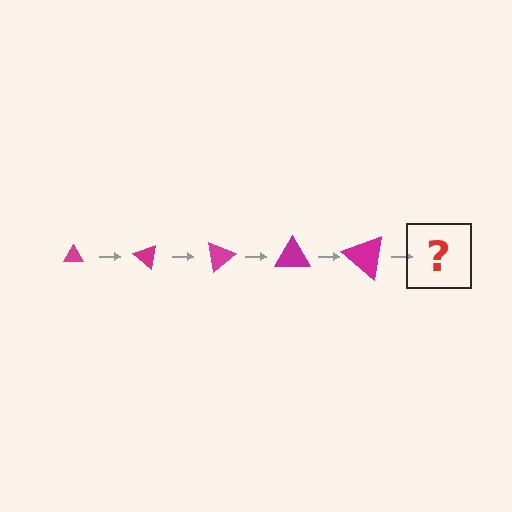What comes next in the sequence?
The next element should be a triangle, larger than the previous one and rotated 200 degrees from the start.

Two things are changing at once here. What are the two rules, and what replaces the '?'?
The two rules are that the triangle grows larger each step and it rotates 40 degrees each step. The '?' should be a triangle, larger than the previous one and rotated 200 degrees from the start.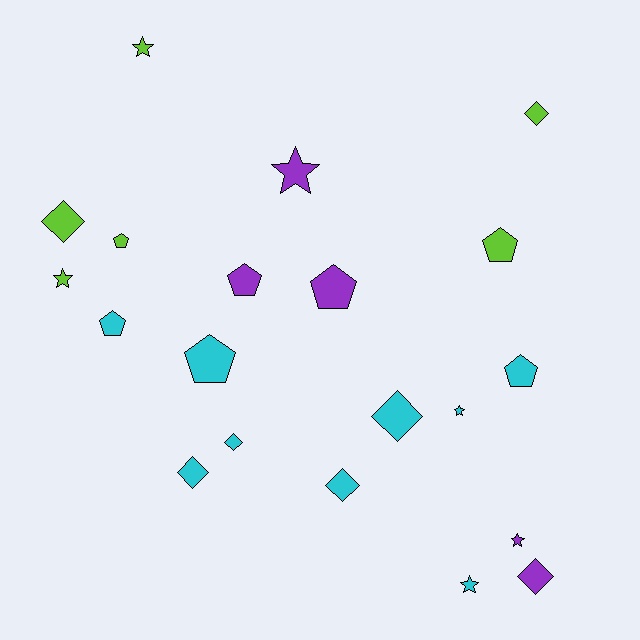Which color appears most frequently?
Cyan, with 9 objects.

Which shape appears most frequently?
Pentagon, with 7 objects.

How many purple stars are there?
There are 2 purple stars.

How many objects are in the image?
There are 20 objects.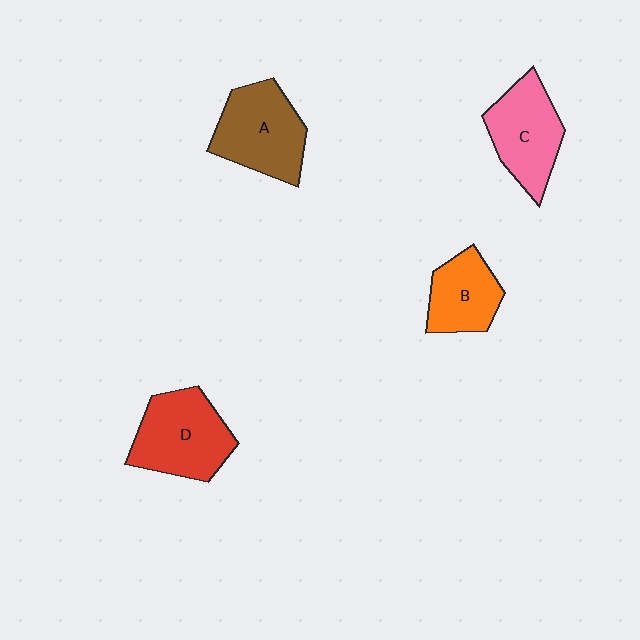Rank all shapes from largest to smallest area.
From largest to smallest: D (red), A (brown), C (pink), B (orange).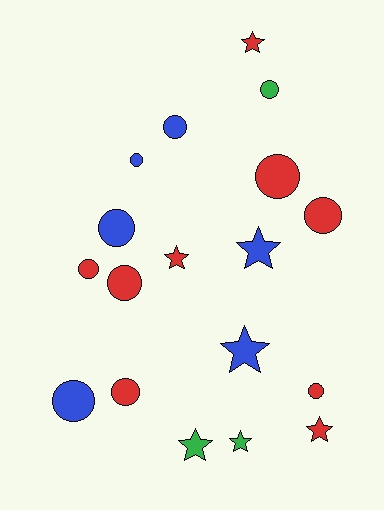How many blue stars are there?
There are 2 blue stars.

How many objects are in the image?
There are 18 objects.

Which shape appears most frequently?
Circle, with 11 objects.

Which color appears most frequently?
Red, with 9 objects.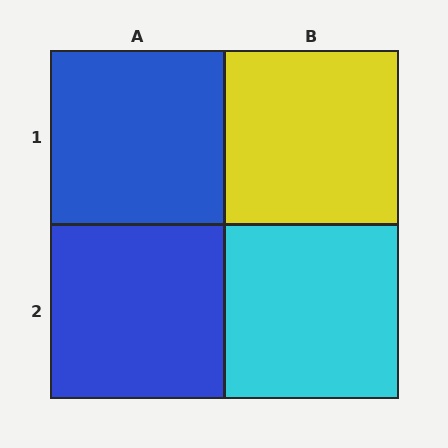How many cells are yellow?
1 cell is yellow.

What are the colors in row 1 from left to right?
Blue, yellow.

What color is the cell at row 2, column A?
Blue.